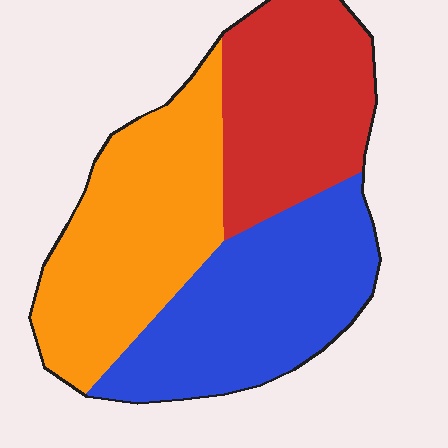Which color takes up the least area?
Red, at roughly 30%.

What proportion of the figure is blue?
Blue covers 35% of the figure.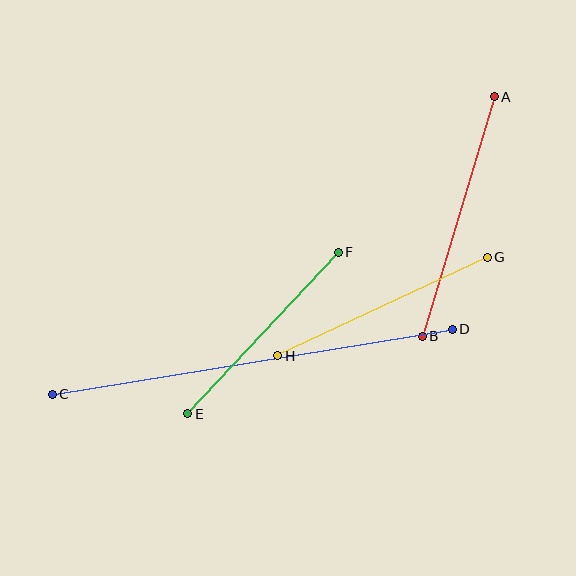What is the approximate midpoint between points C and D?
The midpoint is at approximately (252, 362) pixels.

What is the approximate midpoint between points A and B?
The midpoint is at approximately (458, 217) pixels.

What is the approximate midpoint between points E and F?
The midpoint is at approximately (263, 333) pixels.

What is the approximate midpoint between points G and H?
The midpoint is at approximately (383, 307) pixels.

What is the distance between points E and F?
The distance is approximately 221 pixels.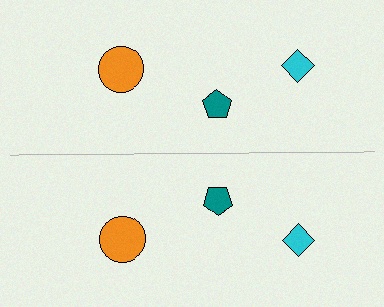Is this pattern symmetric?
Yes, this pattern has bilateral (reflection) symmetry.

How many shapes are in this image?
There are 6 shapes in this image.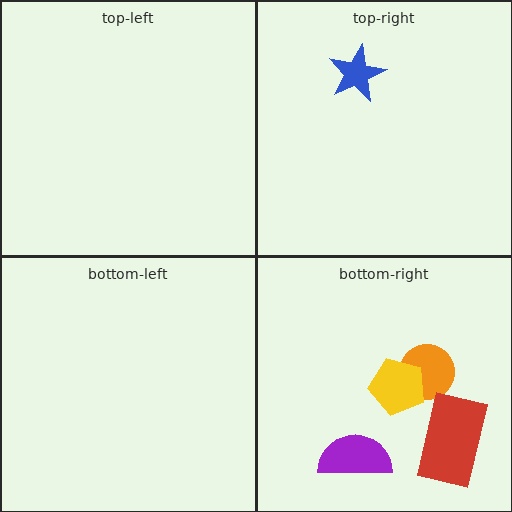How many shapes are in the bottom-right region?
4.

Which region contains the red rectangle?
The bottom-right region.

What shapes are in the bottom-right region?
The orange circle, the purple semicircle, the yellow pentagon, the red rectangle.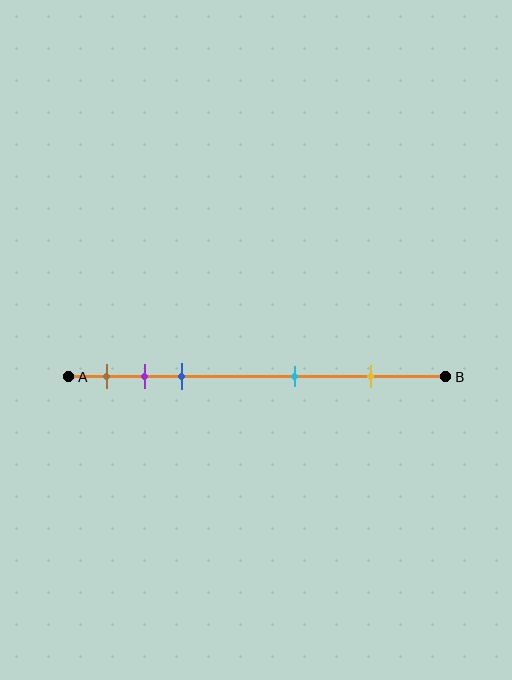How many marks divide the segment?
There are 5 marks dividing the segment.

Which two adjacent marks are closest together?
The purple and blue marks are the closest adjacent pair.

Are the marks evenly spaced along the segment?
No, the marks are not evenly spaced.